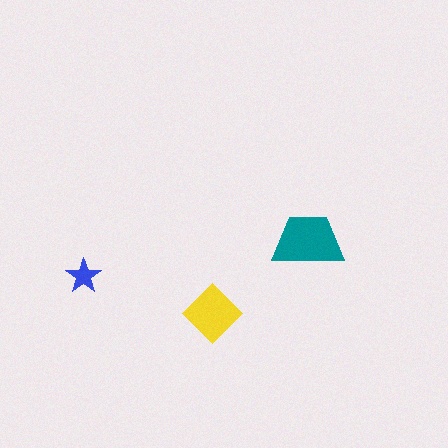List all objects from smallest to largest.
The blue star, the yellow diamond, the teal trapezoid.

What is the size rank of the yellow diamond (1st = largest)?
2nd.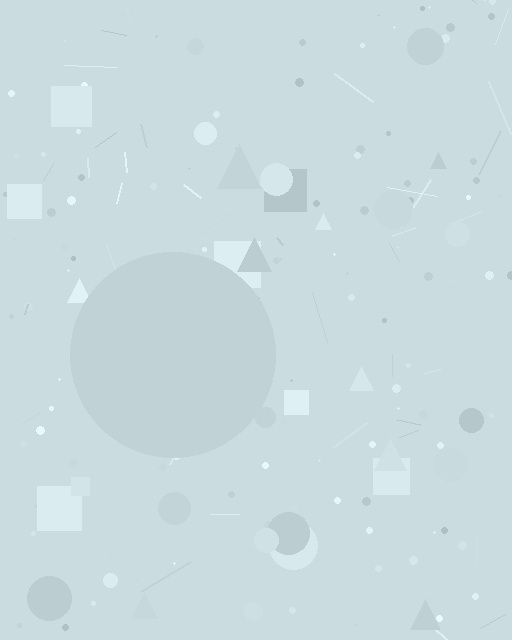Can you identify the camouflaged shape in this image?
The camouflaged shape is a circle.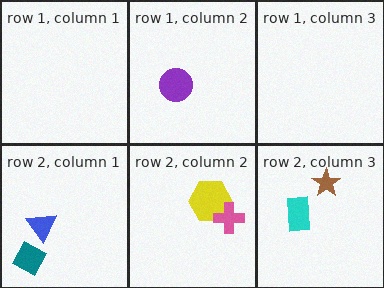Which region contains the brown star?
The row 2, column 3 region.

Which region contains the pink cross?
The row 2, column 2 region.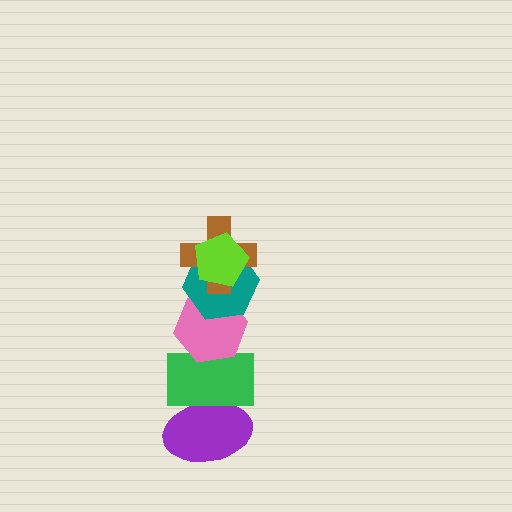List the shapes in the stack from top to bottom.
From top to bottom: the lime pentagon, the brown cross, the teal hexagon, the pink hexagon, the green rectangle, the purple ellipse.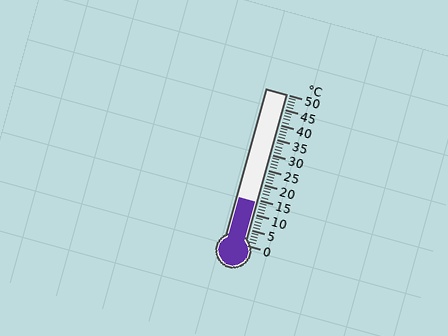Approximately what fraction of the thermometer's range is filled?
The thermometer is filled to approximately 30% of its range.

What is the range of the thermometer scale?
The thermometer scale ranges from 0°C to 50°C.